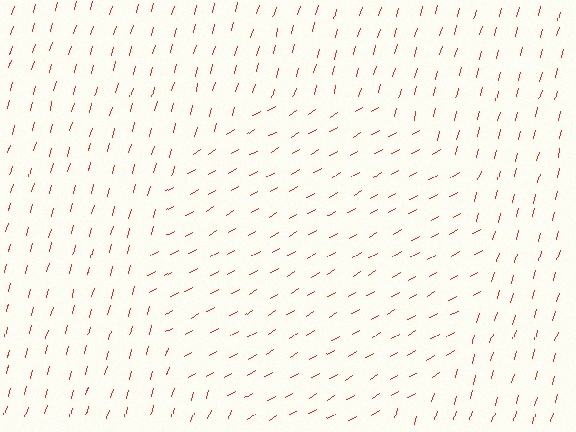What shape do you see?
I see a circle.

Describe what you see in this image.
The image is filled with small red line segments. A circle region in the image has lines oriented differently from the surrounding lines, creating a visible texture boundary.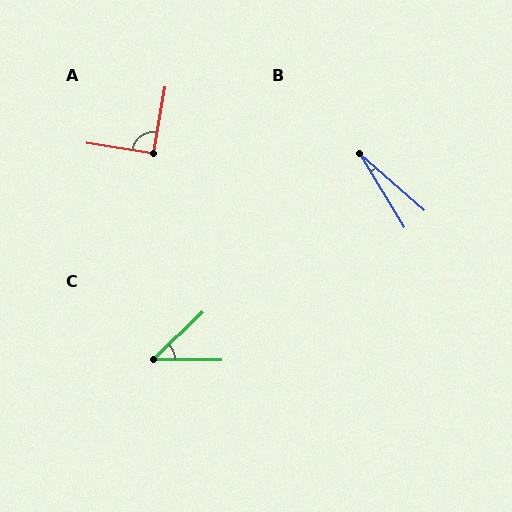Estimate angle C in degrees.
Approximately 44 degrees.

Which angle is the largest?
A, at approximately 90 degrees.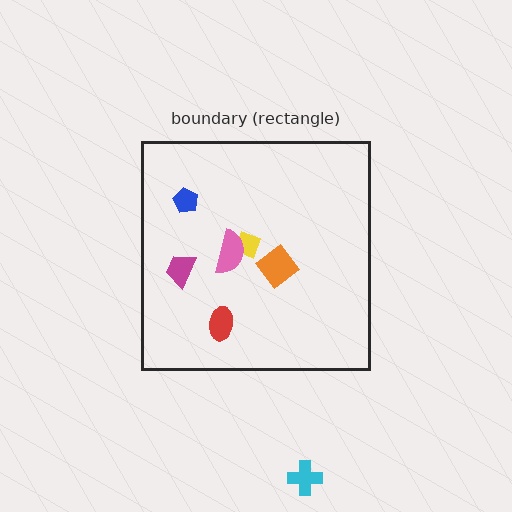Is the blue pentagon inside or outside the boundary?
Inside.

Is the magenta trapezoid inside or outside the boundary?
Inside.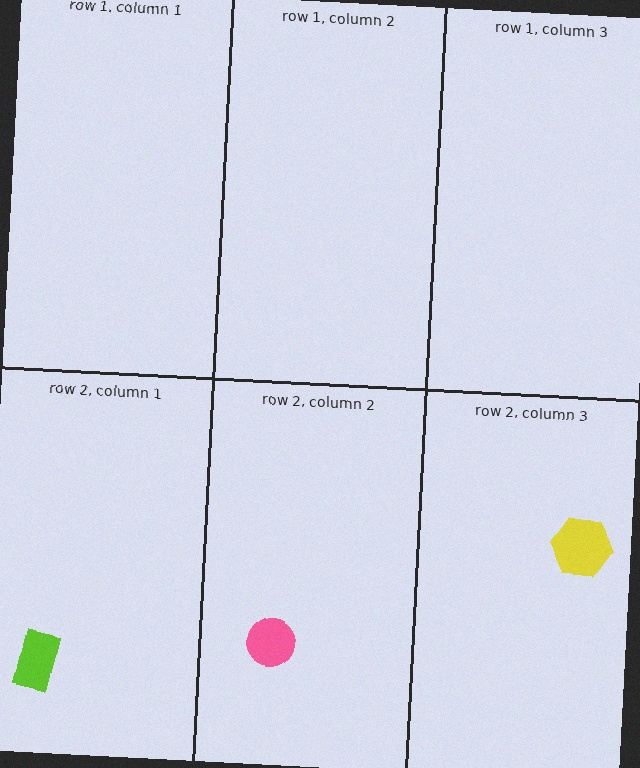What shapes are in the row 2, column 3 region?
The yellow hexagon.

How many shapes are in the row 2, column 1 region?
1.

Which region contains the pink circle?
The row 2, column 2 region.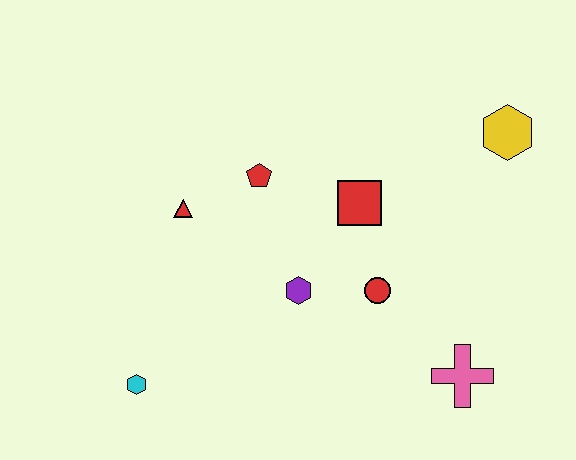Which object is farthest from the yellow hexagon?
The cyan hexagon is farthest from the yellow hexagon.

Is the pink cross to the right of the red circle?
Yes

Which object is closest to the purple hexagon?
The red circle is closest to the purple hexagon.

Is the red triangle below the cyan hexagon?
No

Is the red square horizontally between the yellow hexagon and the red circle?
No